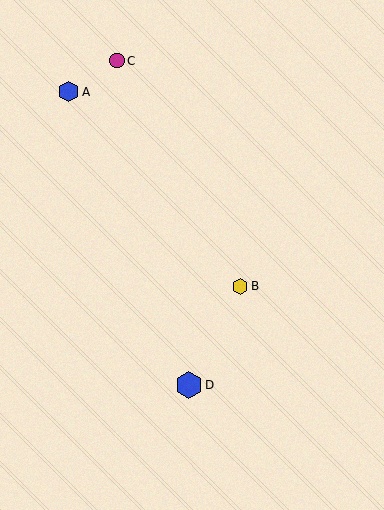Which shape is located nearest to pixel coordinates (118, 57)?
The magenta circle (labeled C) at (117, 61) is nearest to that location.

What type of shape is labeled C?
Shape C is a magenta circle.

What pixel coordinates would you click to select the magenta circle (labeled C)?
Click at (117, 61) to select the magenta circle C.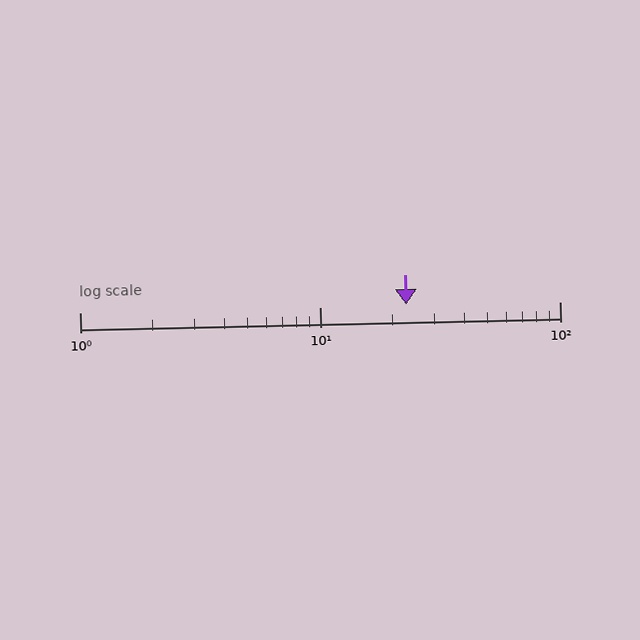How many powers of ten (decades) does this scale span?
The scale spans 2 decades, from 1 to 100.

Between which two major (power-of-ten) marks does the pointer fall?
The pointer is between 10 and 100.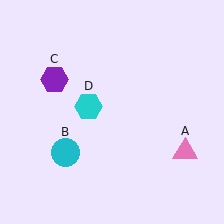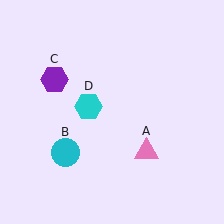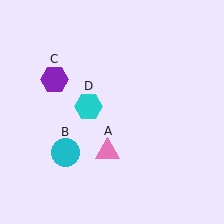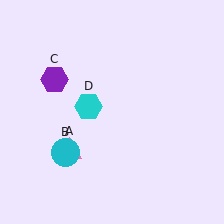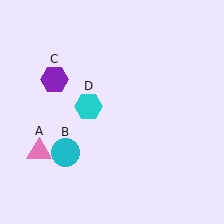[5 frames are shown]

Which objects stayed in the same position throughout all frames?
Cyan circle (object B) and purple hexagon (object C) and cyan hexagon (object D) remained stationary.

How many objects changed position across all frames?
1 object changed position: pink triangle (object A).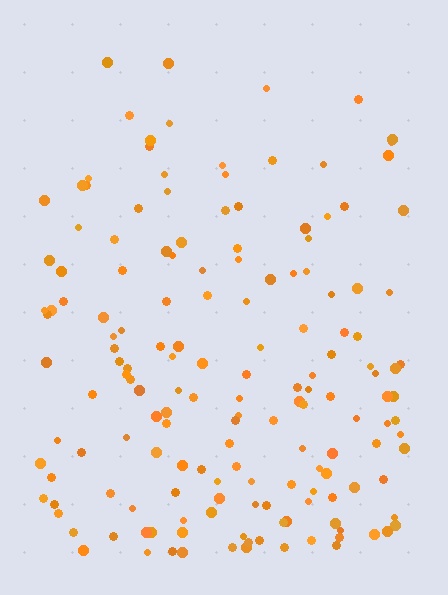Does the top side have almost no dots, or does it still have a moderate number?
Still a moderate number, just noticeably fewer than the bottom.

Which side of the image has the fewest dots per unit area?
The top.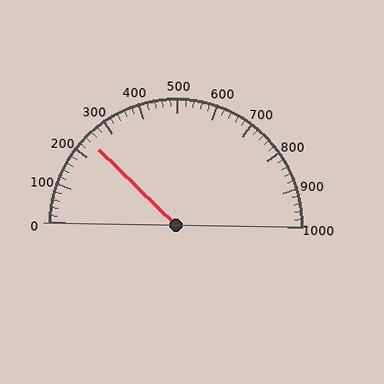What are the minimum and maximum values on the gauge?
The gauge ranges from 0 to 1000.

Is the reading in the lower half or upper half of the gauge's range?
The reading is in the lower half of the range (0 to 1000).